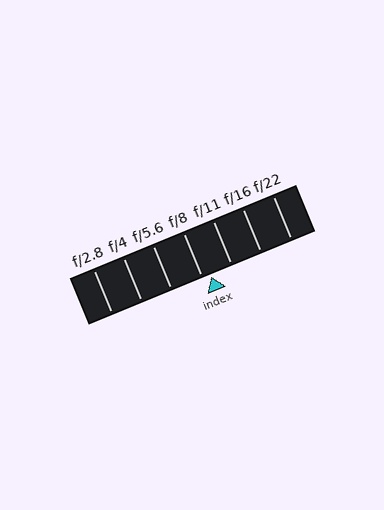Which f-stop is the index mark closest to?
The index mark is closest to f/8.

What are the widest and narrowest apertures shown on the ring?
The widest aperture shown is f/2.8 and the narrowest is f/22.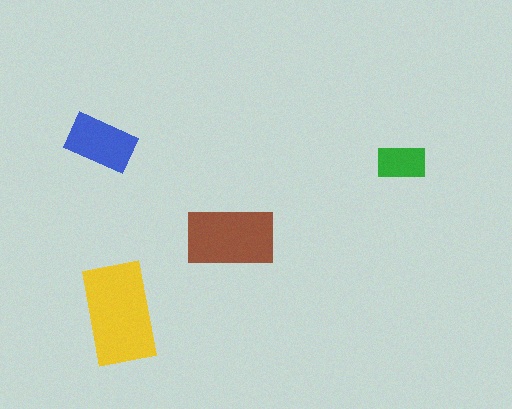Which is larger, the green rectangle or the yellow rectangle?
The yellow one.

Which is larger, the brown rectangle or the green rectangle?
The brown one.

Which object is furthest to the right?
The green rectangle is rightmost.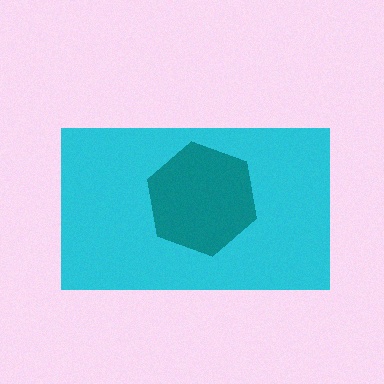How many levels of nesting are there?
2.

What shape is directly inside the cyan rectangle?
The teal hexagon.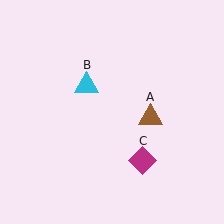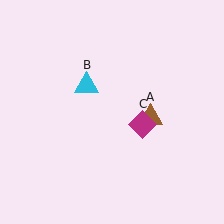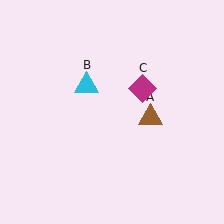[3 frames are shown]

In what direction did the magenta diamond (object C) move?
The magenta diamond (object C) moved up.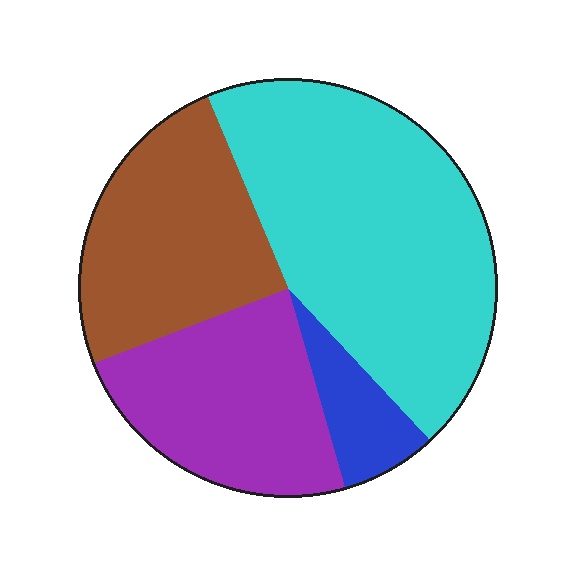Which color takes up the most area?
Cyan, at roughly 45%.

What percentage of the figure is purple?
Purple takes up about one quarter (1/4) of the figure.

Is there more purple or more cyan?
Cyan.